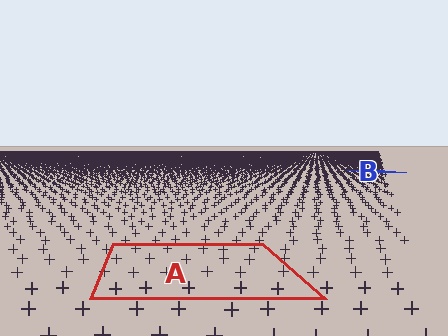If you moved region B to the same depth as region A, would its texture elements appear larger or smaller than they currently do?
They would appear larger. At a closer depth, the same texture elements are projected at a bigger on-screen size.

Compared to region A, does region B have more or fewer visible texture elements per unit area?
Region B has more texture elements per unit area — they are packed more densely because it is farther away.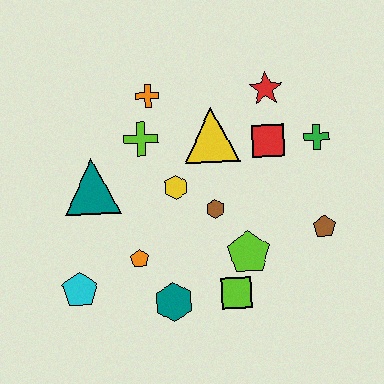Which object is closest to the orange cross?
The lime cross is closest to the orange cross.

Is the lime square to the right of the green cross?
No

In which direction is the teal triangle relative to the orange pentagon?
The teal triangle is above the orange pentagon.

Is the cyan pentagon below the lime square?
No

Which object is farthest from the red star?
The cyan pentagon is farthest from the red star.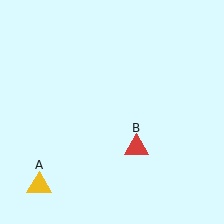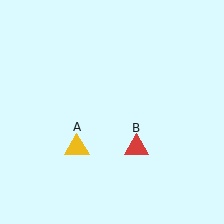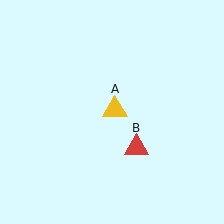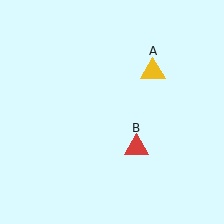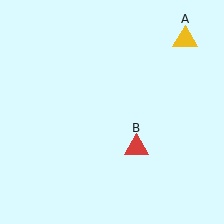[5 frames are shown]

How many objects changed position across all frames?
1 object changed position: yellow triangle (object A).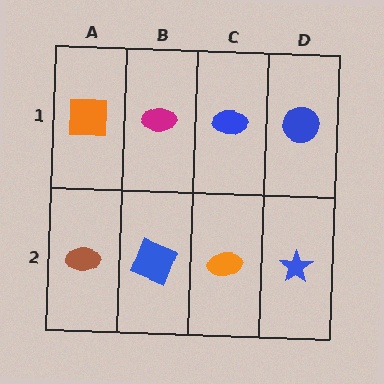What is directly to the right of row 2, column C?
A blue star.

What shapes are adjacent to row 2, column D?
A blue circle (row 1, column D), an orange ellipse (row 2, column C).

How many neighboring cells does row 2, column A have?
2.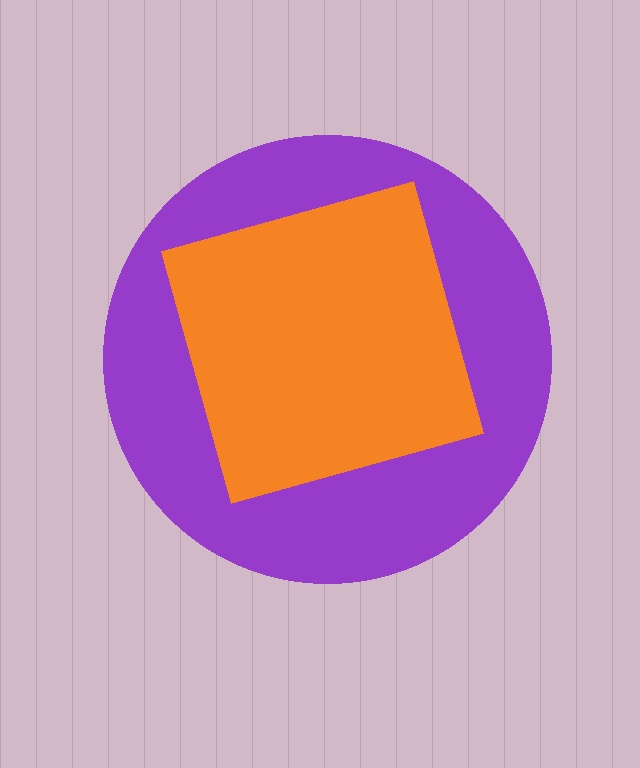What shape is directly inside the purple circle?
The orange square.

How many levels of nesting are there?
2.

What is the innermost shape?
The orange square.